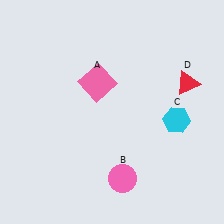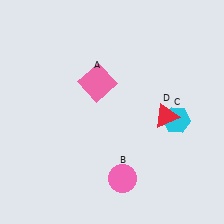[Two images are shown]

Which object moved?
The red triangle (D) moved down.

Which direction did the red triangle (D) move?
The red triangle (D) moved down.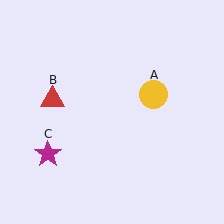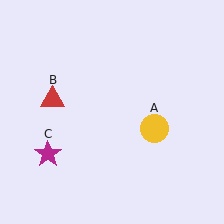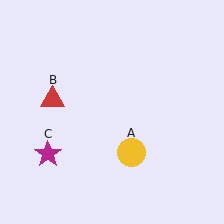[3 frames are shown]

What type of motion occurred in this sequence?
The yellow circle (object A) rotated clockwise around the center of the scene.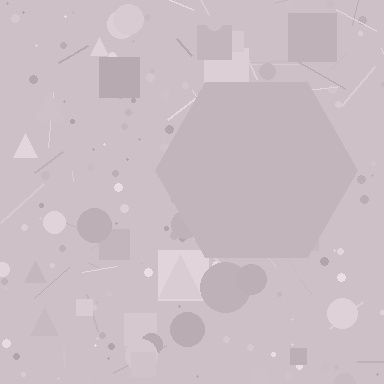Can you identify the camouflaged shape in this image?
The camouflaged shape is a hexagon.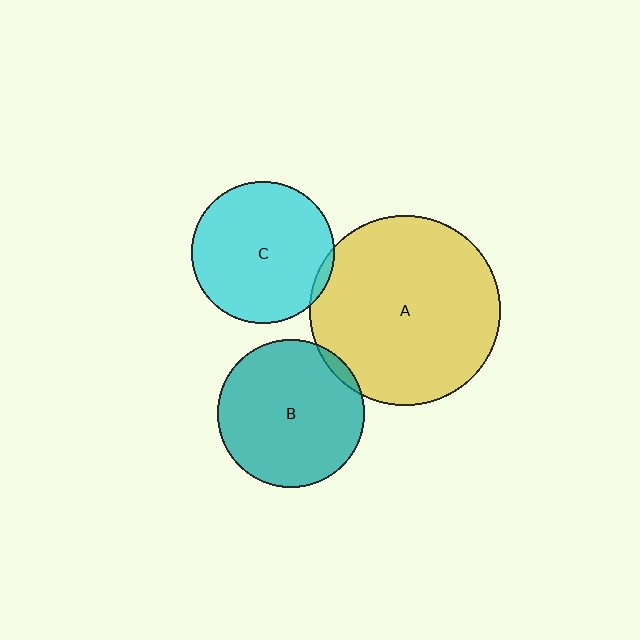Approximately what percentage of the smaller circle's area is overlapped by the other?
Approximately 5%.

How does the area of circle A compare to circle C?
Approximately 1.8 times.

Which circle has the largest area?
Circle A (yellow).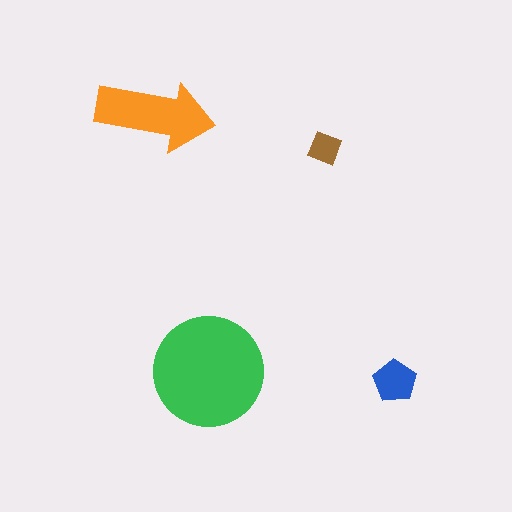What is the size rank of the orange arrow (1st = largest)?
2nd.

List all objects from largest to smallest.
The green circle, the orange arrow, the blue pentagon, the brown diamond.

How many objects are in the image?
There are 4 objects in the image.